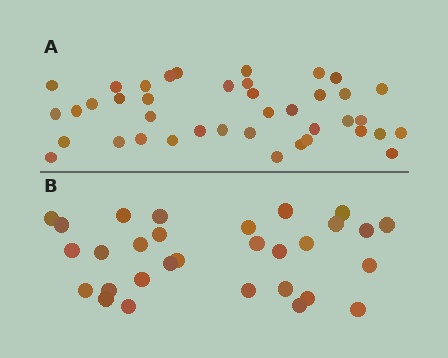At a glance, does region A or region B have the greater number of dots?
Region A (the top region) has more dots.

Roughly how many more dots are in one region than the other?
Region A has roughly 10 or so more dots than region B.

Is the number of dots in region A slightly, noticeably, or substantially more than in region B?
Region A has noticeably more, but not dramatically so. The ratio is roughly 1.3 to 1.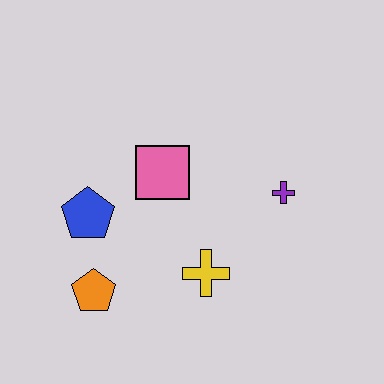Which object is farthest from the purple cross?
The orange pentagon is farthest from the purple cross.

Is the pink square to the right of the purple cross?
No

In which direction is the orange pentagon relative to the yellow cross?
The orange pentagon is to the left of the yellow cross.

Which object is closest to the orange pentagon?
The blue pentagon is closest to the orange pentagon.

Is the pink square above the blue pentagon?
Yes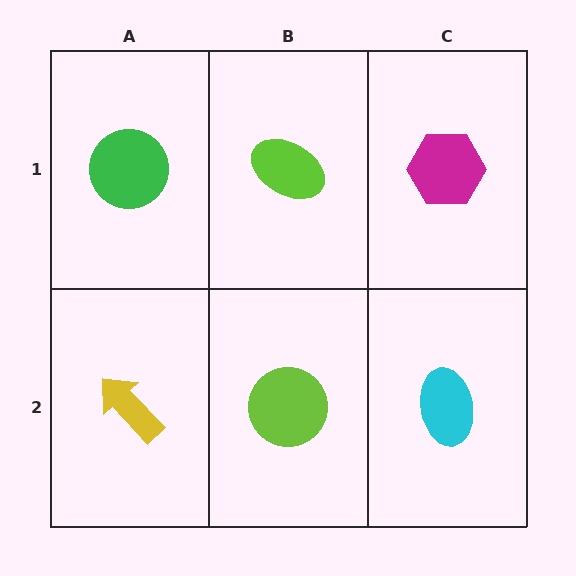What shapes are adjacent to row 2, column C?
A magenta hexagon (row 1, column C), a lime circle (row 2, column B).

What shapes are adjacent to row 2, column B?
A lime ellipse (row 1, column B), a yellow arrow (row 2, column A), a cyan ellipse (row 2, column C).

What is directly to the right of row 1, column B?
A magenta hexagon.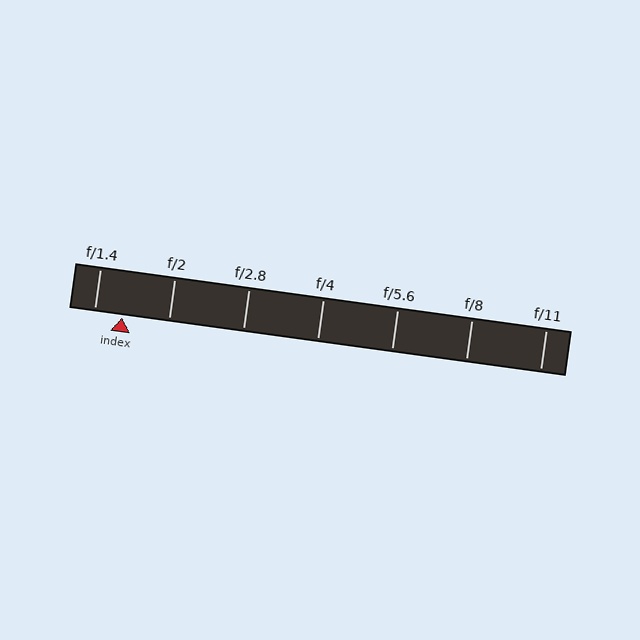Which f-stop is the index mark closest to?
The index mark is closest to f/1.4.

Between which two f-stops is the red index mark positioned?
The index mark is between f/1.4 and f/2.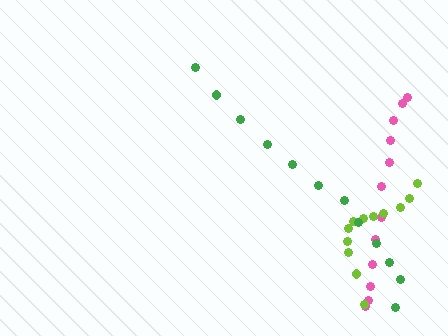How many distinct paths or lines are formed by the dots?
There are 3 distinct paths.